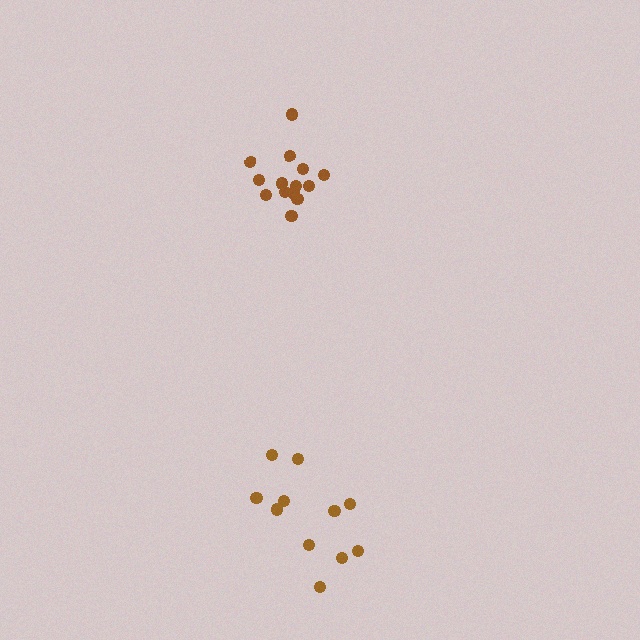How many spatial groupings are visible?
There are 2 spatial groupings.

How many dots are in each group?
Group 1: 14 dots, Group 2: 11 dots (25 total).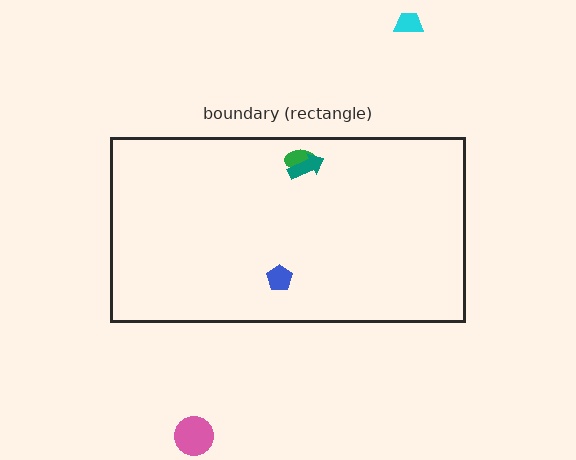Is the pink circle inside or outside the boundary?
Outside.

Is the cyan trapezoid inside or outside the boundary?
Outside.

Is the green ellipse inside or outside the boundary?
Inside.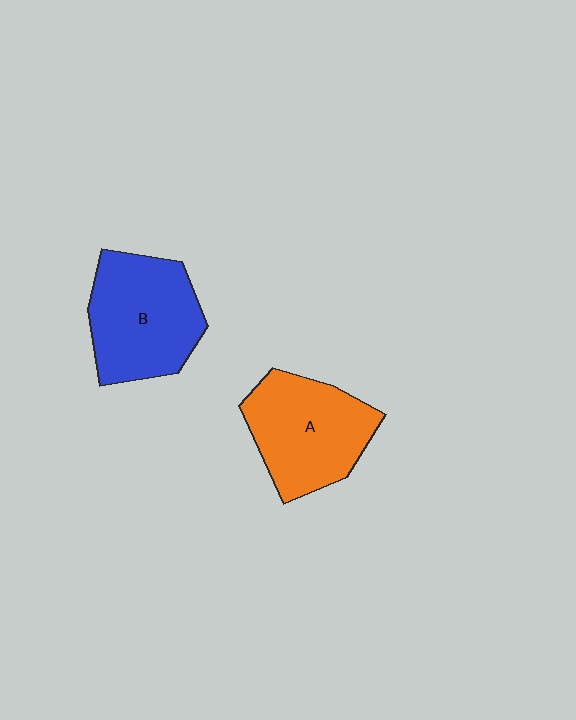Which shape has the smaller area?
Shape A (orange).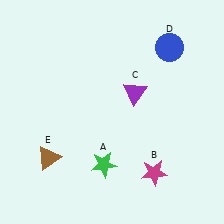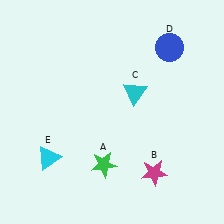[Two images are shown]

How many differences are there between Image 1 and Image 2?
There are 2 differences between the two images.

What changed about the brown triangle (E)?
In Image 1, E is brown. In Image 2, it changed to cyan.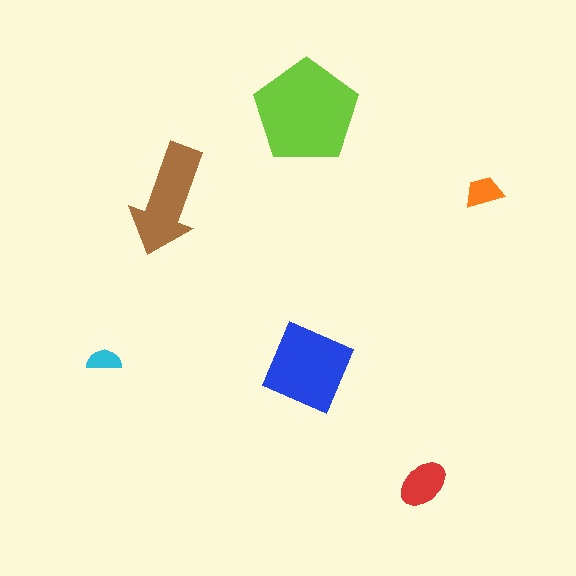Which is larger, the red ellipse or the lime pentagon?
The lime pentagon.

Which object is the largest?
The lime pentagon.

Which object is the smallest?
The cyan semicircle.